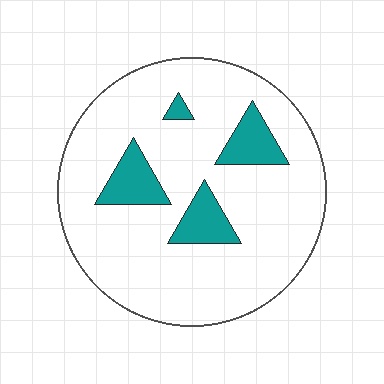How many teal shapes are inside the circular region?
4.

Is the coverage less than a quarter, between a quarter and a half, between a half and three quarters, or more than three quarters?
Less than a quarter.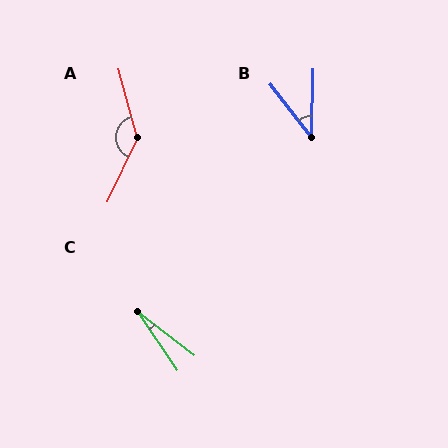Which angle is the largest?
A, at approximately 139 degrees.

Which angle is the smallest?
C, at approximately 18 degrees.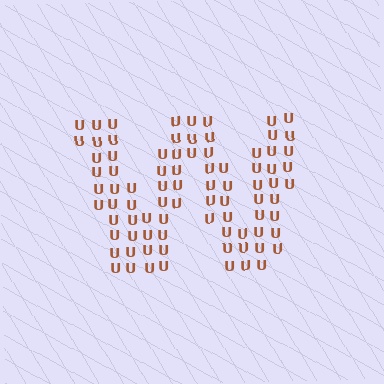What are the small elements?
The small elements are letter U's.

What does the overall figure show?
The overall figure shows the letter W.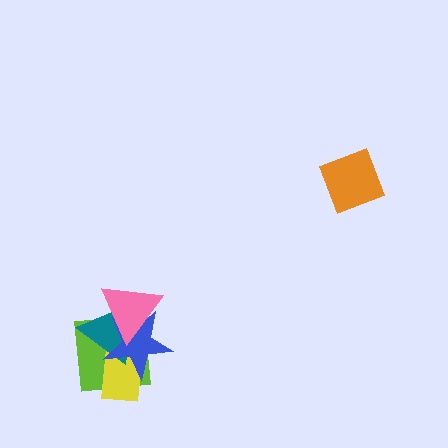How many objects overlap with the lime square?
4 objects overlap with the lime square.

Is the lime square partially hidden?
Yes, it is partially covered by another shape.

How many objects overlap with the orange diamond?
0 objects overlap with the orange diamond.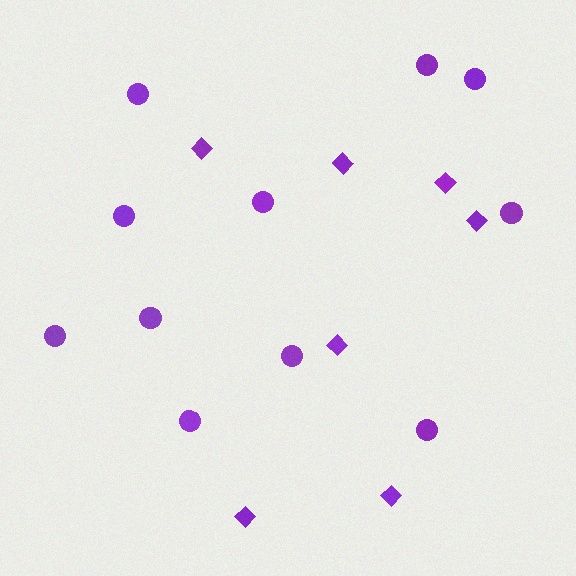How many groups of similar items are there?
There are 2 groups: one group of diamonds (7) and one group of circles (11).